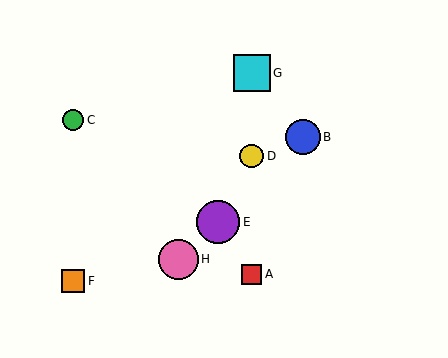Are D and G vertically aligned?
Yes, both are at x≈252.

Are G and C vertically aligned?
No, G is at x≈252 and C is at x≈73.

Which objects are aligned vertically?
Objects A, D, G are aligned vertically.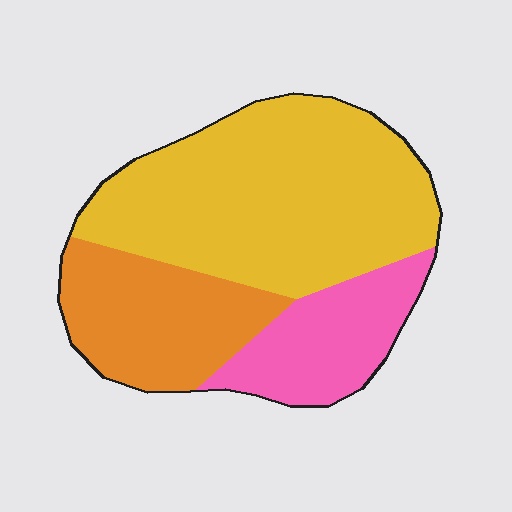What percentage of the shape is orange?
Orange takes up about one quarter (1/4) of the shape.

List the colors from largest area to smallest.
From largest to smallest: yellow, orange, pink.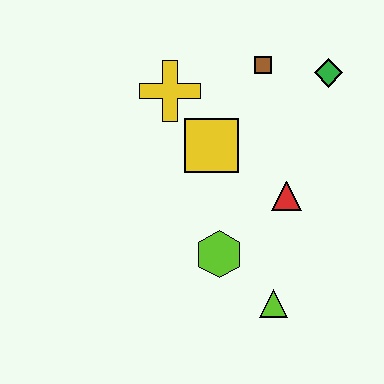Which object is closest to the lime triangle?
The lime hexagon is closest to the lime triangle.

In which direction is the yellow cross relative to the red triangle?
The yellow cross is to the left of the red triangle.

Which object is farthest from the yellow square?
The lime triangle is farthest from the yellow square.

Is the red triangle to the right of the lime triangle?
Yes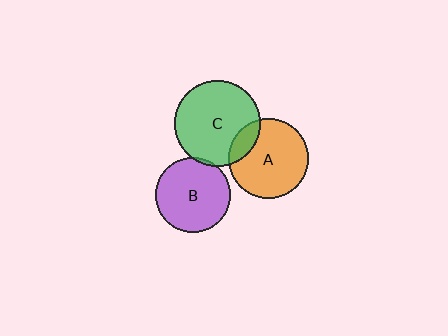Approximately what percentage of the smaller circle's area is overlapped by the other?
Approximately 5%.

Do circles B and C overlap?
Yes.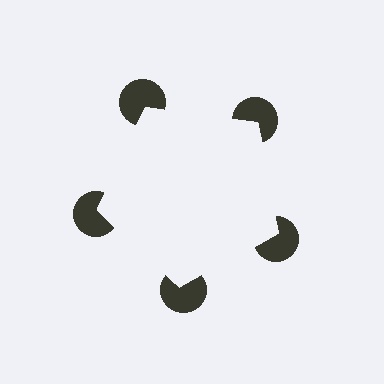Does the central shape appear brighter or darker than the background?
It typically appears slightly brighter than the background, even though no actual brightness change is drawn.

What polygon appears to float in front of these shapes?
An illusory pentagon — its edges are inferred from the aligned wedge cuts in the pac-man discs, not physically drawn.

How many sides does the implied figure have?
5 sides.